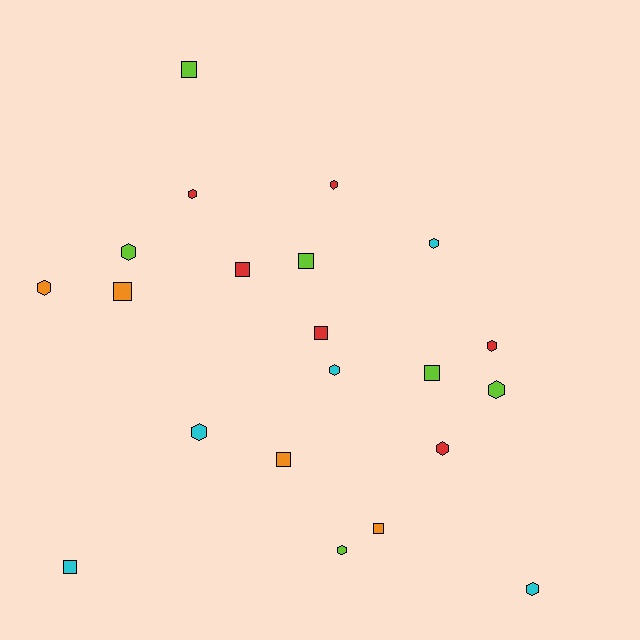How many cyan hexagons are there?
There are 4 cyan hexagons.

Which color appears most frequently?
Red, with 6 objects.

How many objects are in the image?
There are 21 objects.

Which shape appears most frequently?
Hexagon, with 12 objects.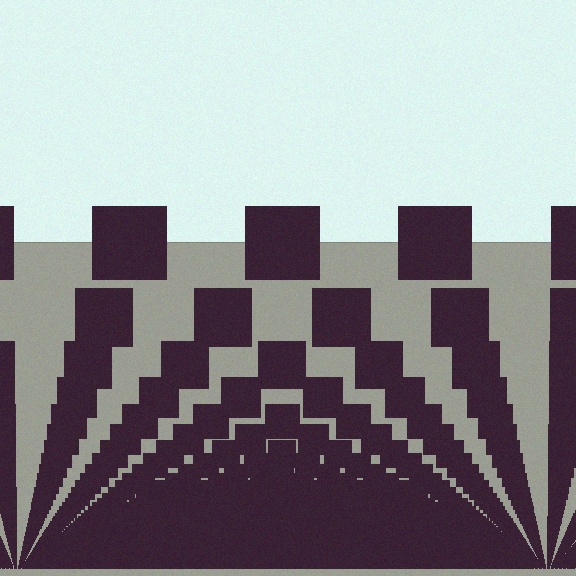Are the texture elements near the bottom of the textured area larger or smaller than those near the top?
Smaller. The gradient is inverted — elements near the bottom are smaller and denser.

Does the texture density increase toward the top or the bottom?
Density increases toward the bottom.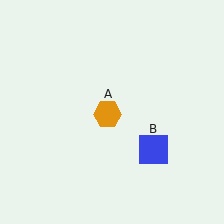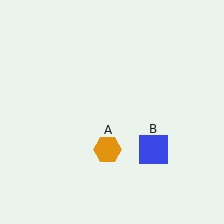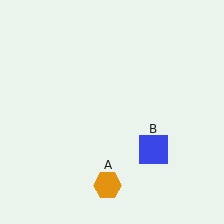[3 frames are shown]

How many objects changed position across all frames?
1 object changed position: orange hexagon (object A).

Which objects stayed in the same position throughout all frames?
Blue square (object B) remained stationary.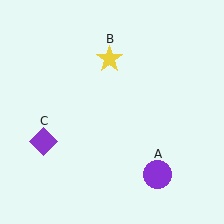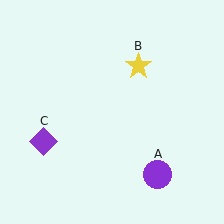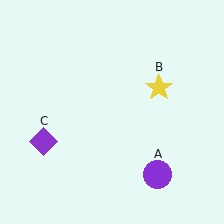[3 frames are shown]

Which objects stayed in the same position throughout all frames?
Purple circle (object A) and purple diamond (object C) remained stationary.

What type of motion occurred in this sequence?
The yellow star (object B) rotated clockwise around the center of the scene.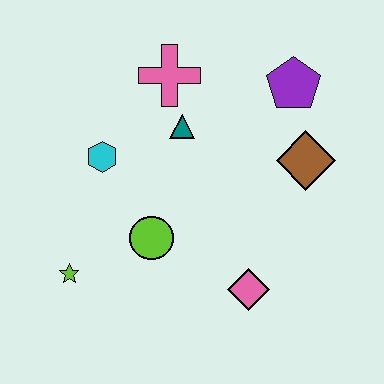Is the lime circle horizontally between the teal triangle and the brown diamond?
No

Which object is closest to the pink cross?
The teal triangle is closest to the pink cross.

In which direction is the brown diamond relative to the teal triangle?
The brown diamond is to the right of the teal triangle.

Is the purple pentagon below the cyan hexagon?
No